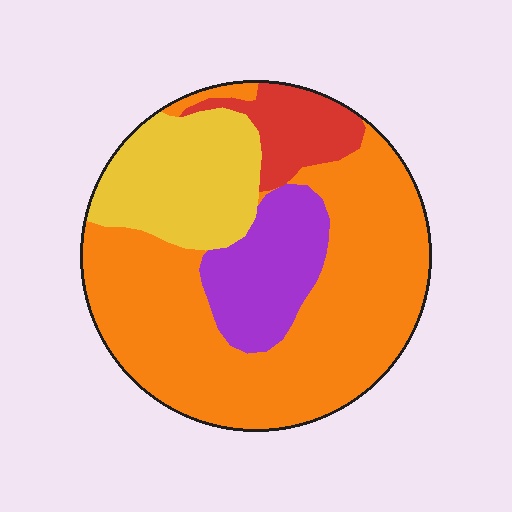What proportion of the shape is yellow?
Yellow covers around 20% of the shape.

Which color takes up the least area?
Red, at roughly 10%.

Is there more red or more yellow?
Yellow.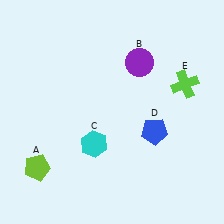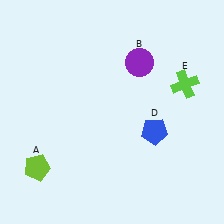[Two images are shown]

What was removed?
The cyan hexagon (C) was removed in Image 2.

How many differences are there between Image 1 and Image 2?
There is 1 difference between the two images.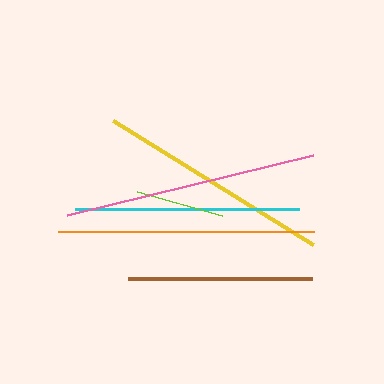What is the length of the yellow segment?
The yellow segment is approximately 236 pixels long.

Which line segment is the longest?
The orange line is the longest at approximately 256 pixels.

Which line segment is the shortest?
The lime line is the shortest at approximately 89 pixels.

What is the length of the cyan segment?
The cyan segment is approximately 223 pixels long.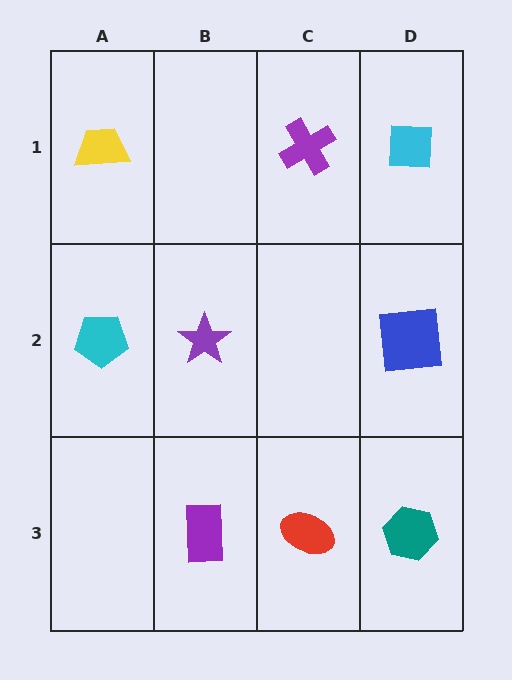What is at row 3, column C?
A red ellipse.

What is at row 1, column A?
A yellow trapezoid.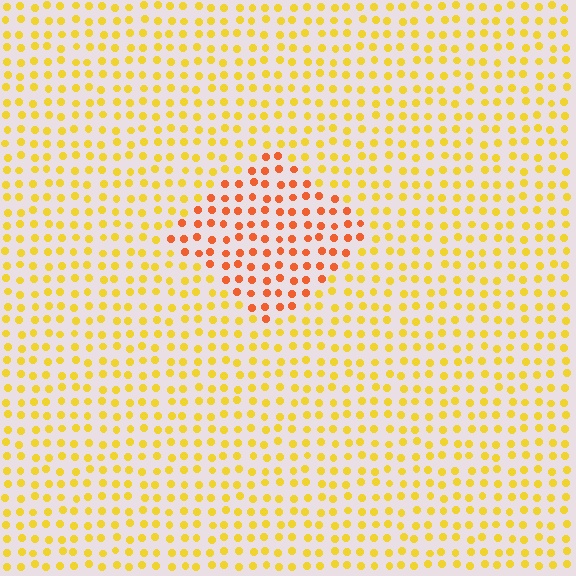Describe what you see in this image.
The image is filled with small yellow elements in a uniform arrangement. A diamond-shaped region is visible where the elements are tinted to a slightly different hue, forming a subtle color boundary.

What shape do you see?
I see a diamond.